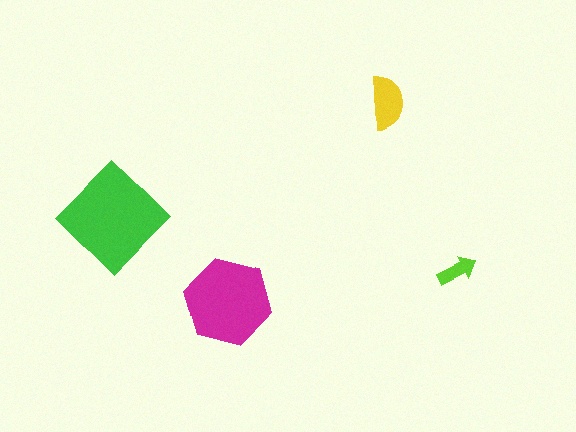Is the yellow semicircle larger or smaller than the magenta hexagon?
Smaller.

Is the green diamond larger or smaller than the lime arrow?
Larger.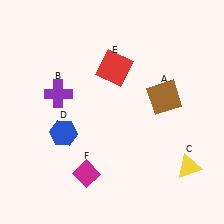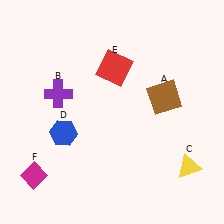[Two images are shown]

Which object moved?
The magenta diamond (F) moved left.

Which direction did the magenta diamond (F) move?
The magenta diamond (F) moved left.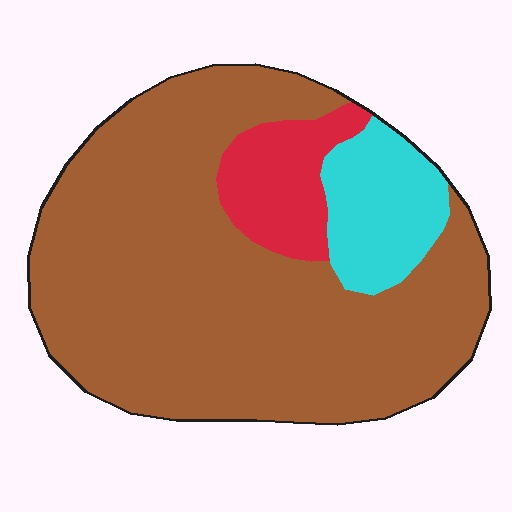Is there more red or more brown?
Brown.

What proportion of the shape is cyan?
Cyan covers around 10% of the shape.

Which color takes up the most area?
Brown, at roughly 75%.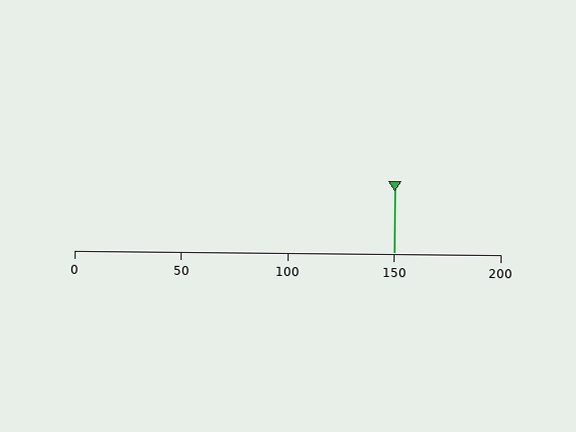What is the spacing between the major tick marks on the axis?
The major ticks are spaced 50 apart.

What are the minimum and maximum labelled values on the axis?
The axis runs from 0 to 200.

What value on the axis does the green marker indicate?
The marker indicates approximately 150.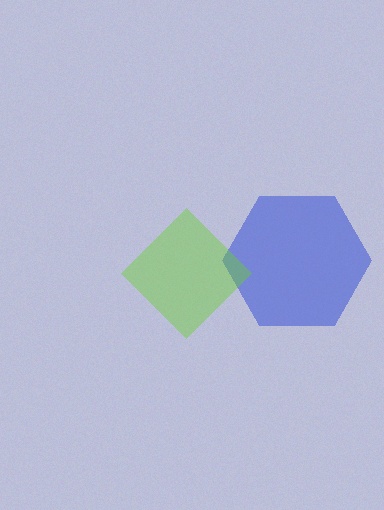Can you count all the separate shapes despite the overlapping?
Yes, there are 2 separate shapes.